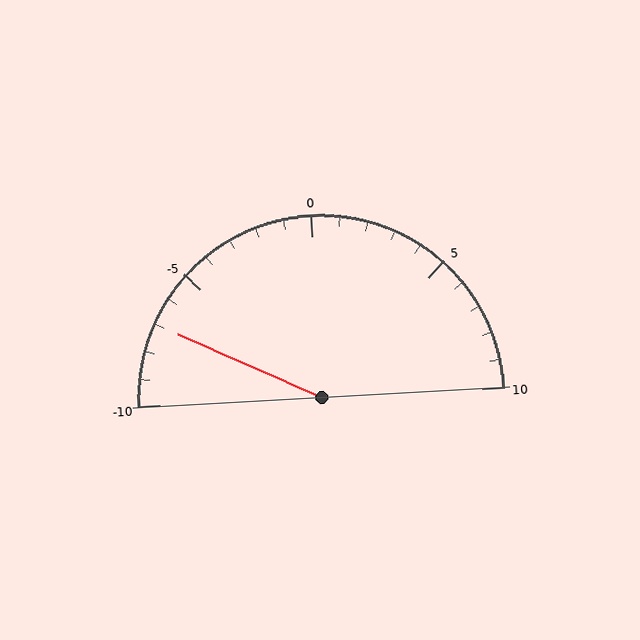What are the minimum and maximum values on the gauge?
The gauge ranges from -10 to 10.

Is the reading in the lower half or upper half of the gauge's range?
The reading is in the lower half of the range (-10 to 10).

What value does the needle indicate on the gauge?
The needle indicates approximately -7.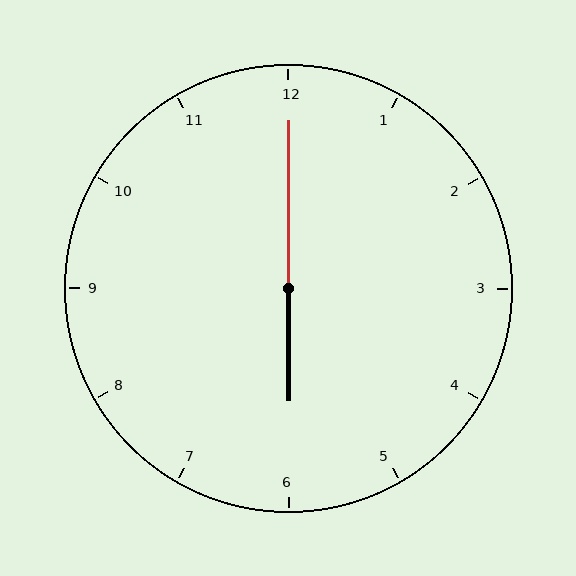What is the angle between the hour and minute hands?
Approximately 180 degrees.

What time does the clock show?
6:00.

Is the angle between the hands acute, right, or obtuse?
It is obtuse.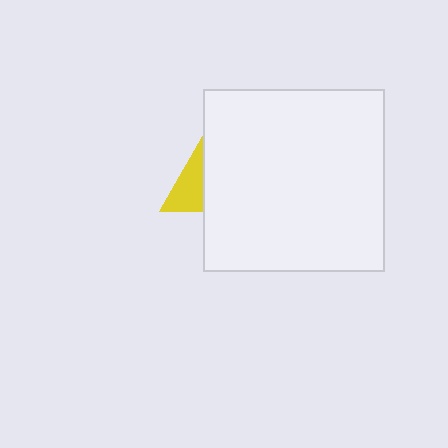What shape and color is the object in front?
The object in front is a white square.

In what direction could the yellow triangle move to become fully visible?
The yellow triangle could move left. That would shift it out from behind the white square entirely.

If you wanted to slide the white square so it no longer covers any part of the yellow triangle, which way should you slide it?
Slide it right — that is the most direct way to separate the two shapes.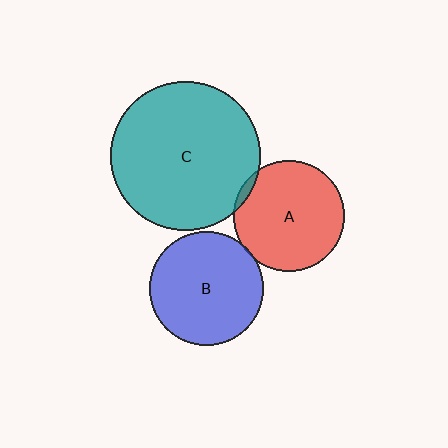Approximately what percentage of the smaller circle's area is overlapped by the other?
Approximately 5%.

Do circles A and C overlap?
Yes.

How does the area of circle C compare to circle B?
Approximately 1.7 times.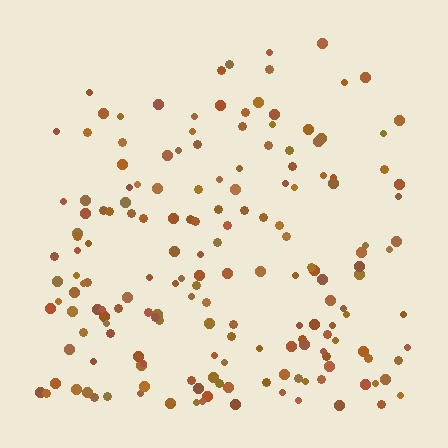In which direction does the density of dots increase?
From top to bottom, with the bottom side densest.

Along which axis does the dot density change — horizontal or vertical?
Vertical.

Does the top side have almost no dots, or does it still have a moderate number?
Still a moderate number, just noticeably fewer than the bottom.